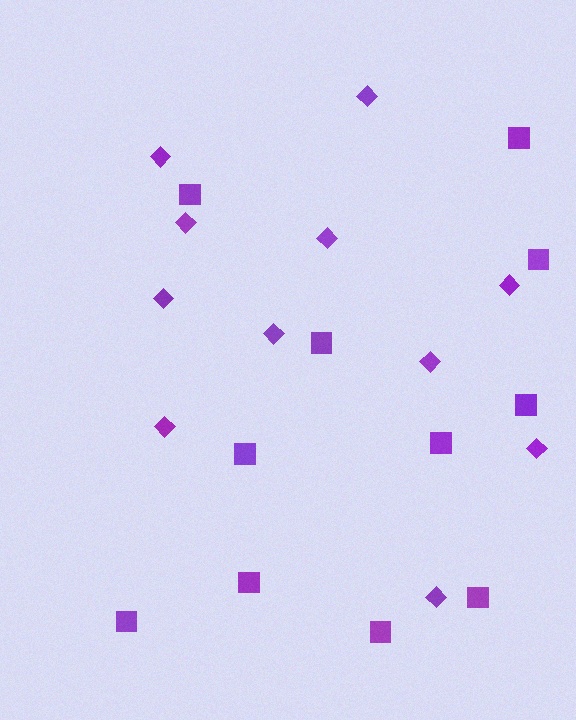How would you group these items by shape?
There are 2 groups: one group of squares (11) and one group of diamonds (11).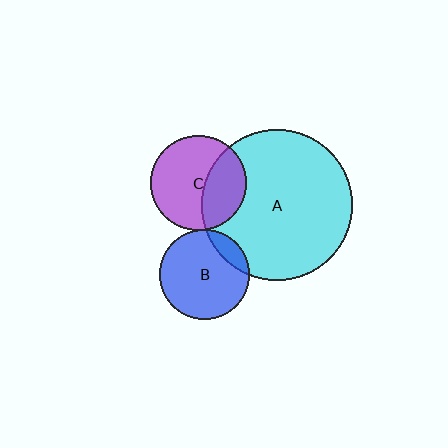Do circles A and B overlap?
Yes.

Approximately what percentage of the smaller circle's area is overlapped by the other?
Approximately 15%.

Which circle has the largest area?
Circle A (cyan).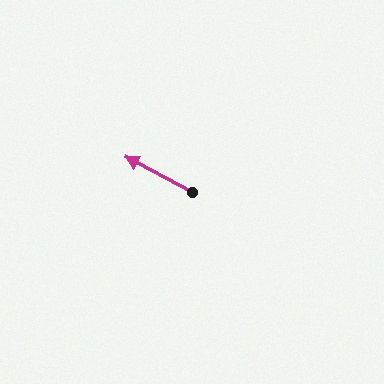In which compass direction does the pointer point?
Northwest.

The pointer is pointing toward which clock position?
Roughly 10 o'clock.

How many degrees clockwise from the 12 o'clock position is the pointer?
Approximately 298 degrees.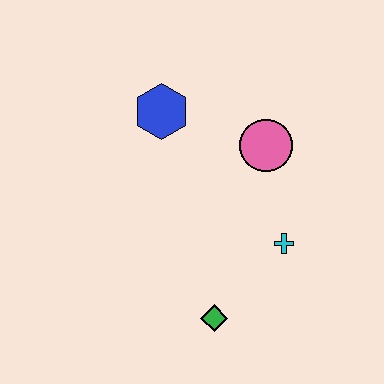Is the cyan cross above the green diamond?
Yes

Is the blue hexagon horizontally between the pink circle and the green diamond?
No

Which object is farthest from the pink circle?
The green diamond is farthest from the pink circle.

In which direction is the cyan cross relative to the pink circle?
The cyan cross is below the pink circle.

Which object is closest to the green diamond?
The cyan cross is closest to the green diamond.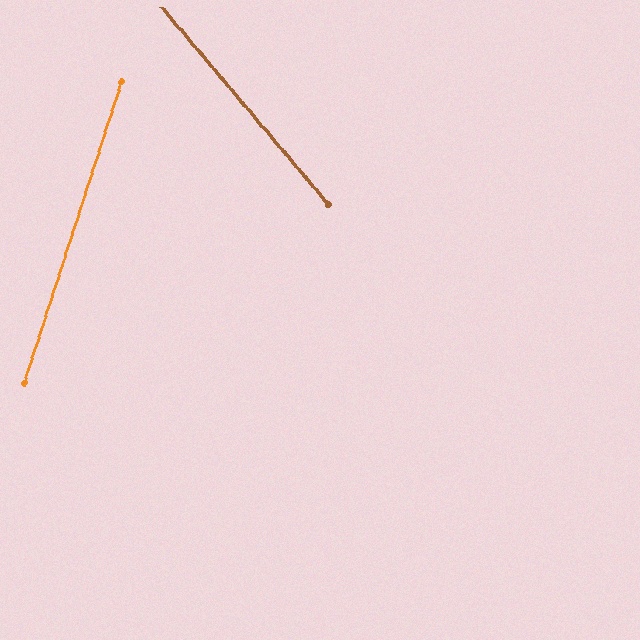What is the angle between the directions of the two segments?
Approximately 58 degrees.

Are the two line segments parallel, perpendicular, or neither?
Neither parallel nor perpendicular — they differ by about 58°.